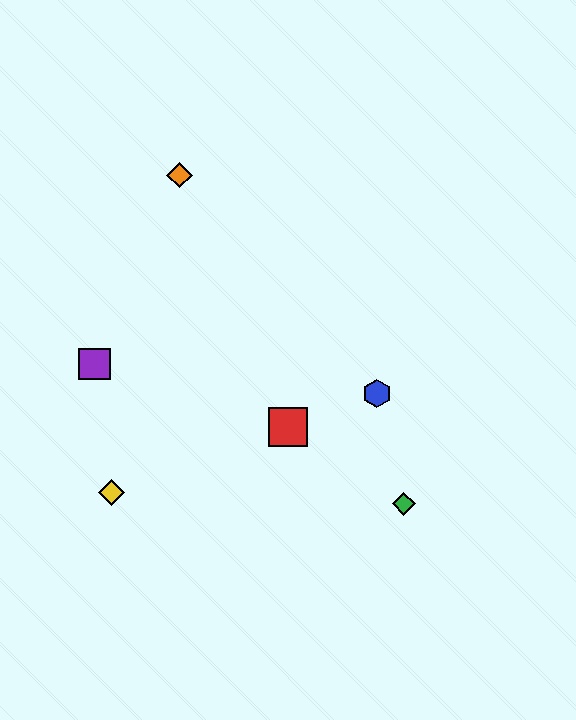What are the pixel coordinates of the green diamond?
The green diamond is at (404, 504).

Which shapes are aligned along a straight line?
The red square, the blue hexagon, the yellow diamond are aligned along a straight line.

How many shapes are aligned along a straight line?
3 shapes (the red square, the blue hexagon, the yellow diamond) are aligned along a straight line.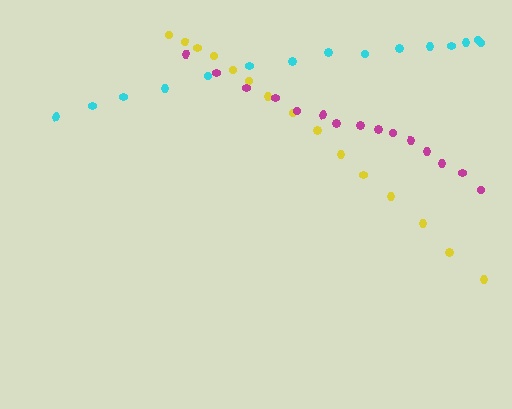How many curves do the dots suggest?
There are 3 distinct paths.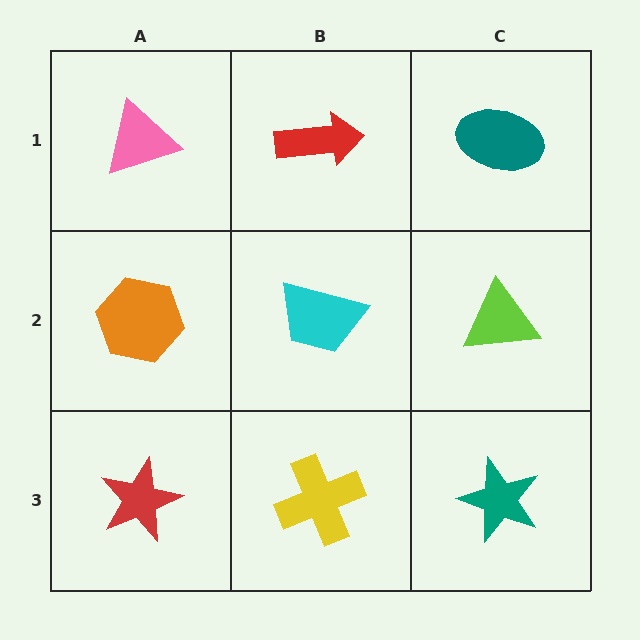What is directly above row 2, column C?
A teal ellipse.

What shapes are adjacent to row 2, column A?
A pink triangle (row 1, column A), a red star (row 3, column A), a cyan trapezoid (row 2, column B).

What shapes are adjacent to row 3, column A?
An orange hexagon (row 2, column A), a yellow cross (row 3, column B).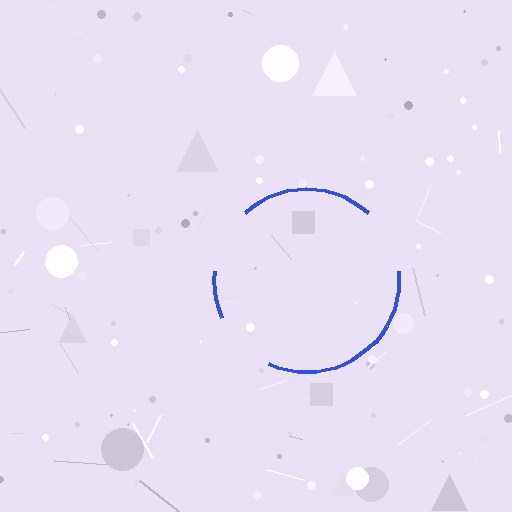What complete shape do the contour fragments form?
The contour fragments form a circle.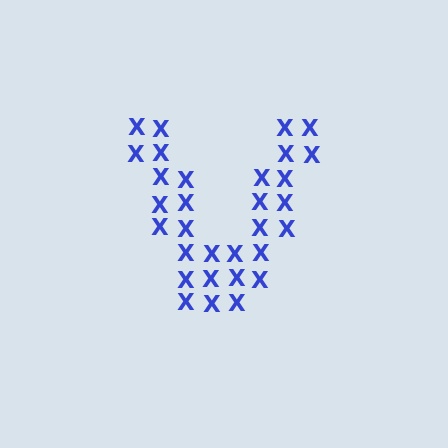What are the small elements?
The small elements are letter X's.